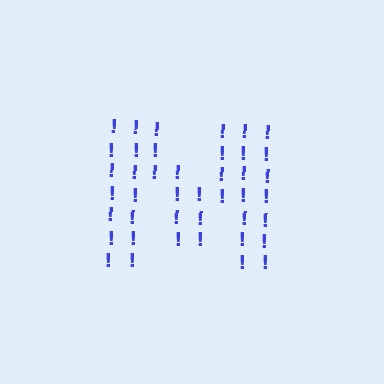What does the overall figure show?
The overall figure shows the letter M.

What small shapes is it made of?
It is made of small exclamation marks.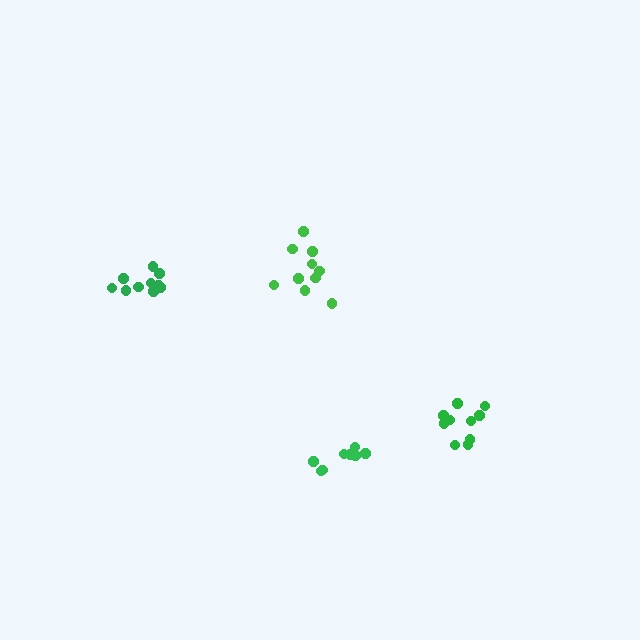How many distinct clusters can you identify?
There are 4 distinct clusters.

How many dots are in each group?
Group 1: 8 dots, Group 2: 10 dots, Group 3: 10 dots, Group 4: 10 dots (38 total).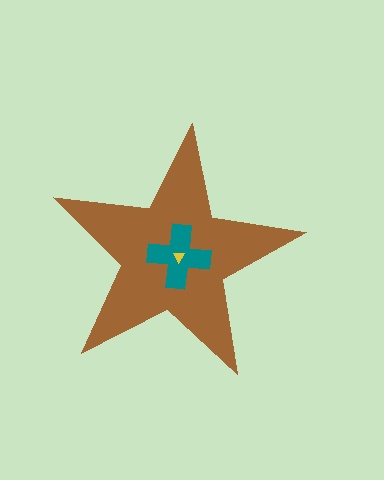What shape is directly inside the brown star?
The teal cross.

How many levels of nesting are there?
3.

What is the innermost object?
The yellow triangle.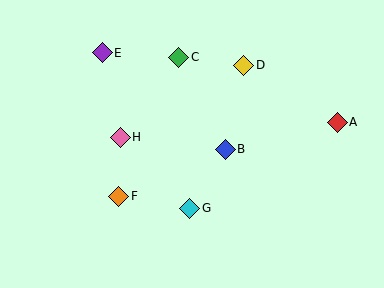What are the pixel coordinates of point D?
Point D is at (244, 65).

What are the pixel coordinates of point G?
Point G is at (190, 208).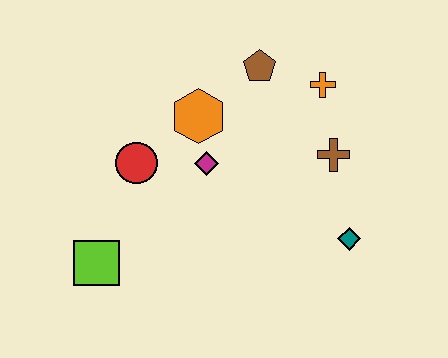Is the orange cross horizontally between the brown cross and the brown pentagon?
Yes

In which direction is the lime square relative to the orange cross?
The lime square is to the left of the orange cross.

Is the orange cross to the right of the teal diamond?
No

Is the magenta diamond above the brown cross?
No